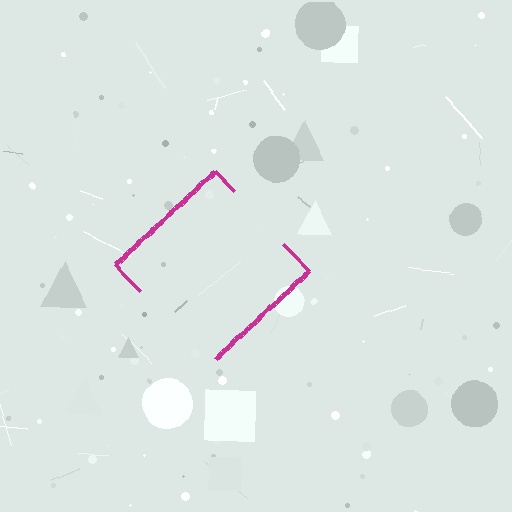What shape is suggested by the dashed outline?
The dashed outline suggests a diamond.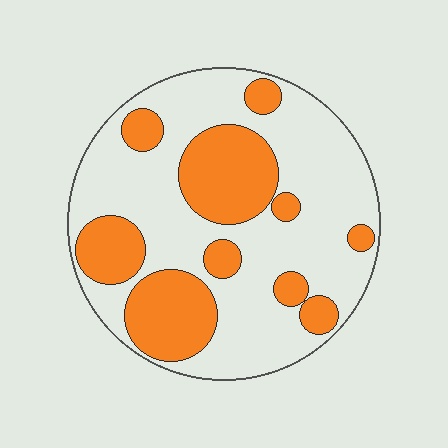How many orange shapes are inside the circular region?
10.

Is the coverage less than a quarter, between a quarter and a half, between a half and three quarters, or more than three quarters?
Between a quarter and a half.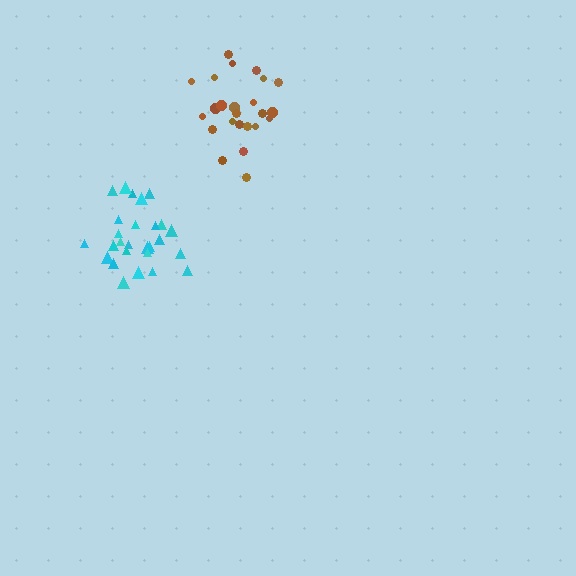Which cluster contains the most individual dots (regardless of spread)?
Cyan (28).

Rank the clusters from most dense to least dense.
cyan, brown.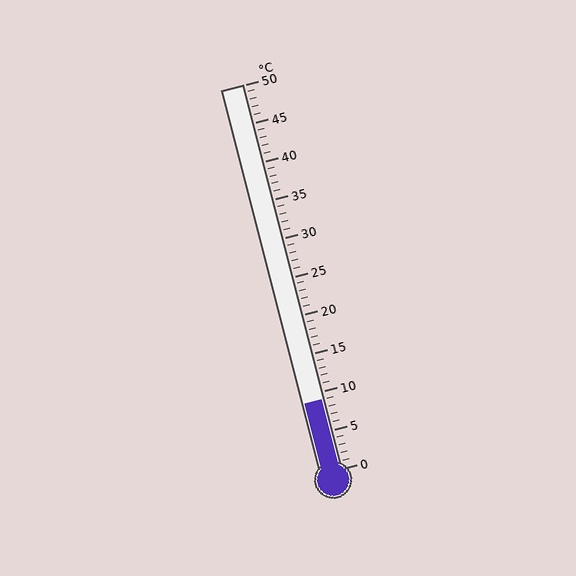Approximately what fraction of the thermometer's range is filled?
The thermometer is filled to approximately 20% of its range.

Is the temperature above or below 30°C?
The temperature is below 30°C.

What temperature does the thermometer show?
The thermometer shows approximately 9°C.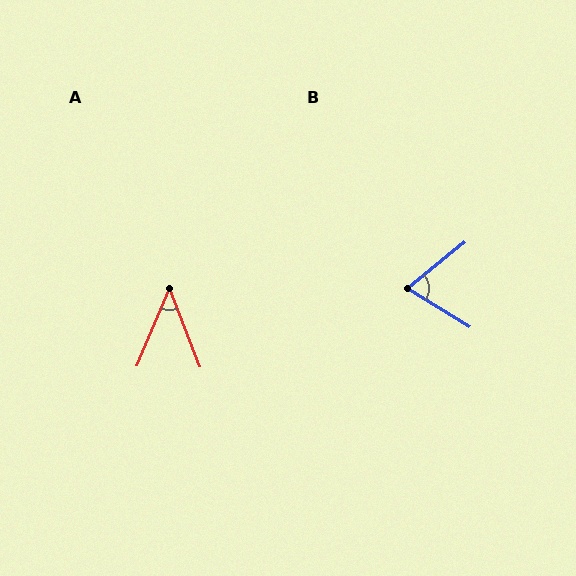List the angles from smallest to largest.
A (44°), B (70°).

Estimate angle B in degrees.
Approximately 70 degrees.